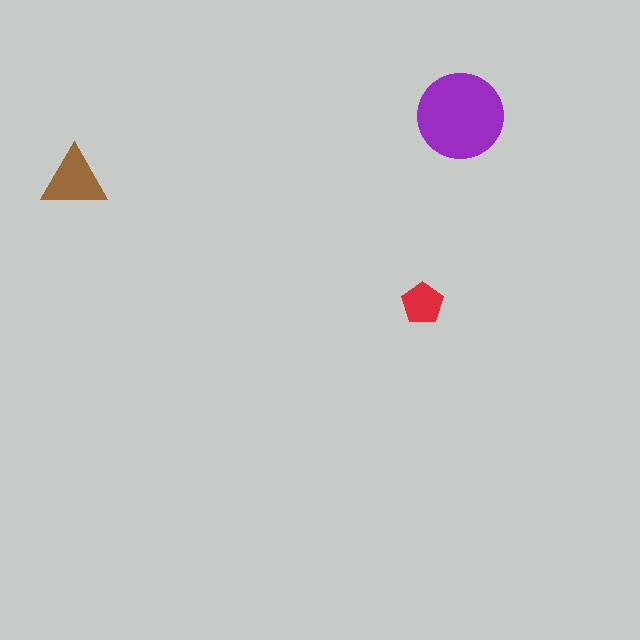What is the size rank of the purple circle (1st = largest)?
1st.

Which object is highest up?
The purple circle is topmost.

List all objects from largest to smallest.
The purple circle, the brown triangle, the red pentagon.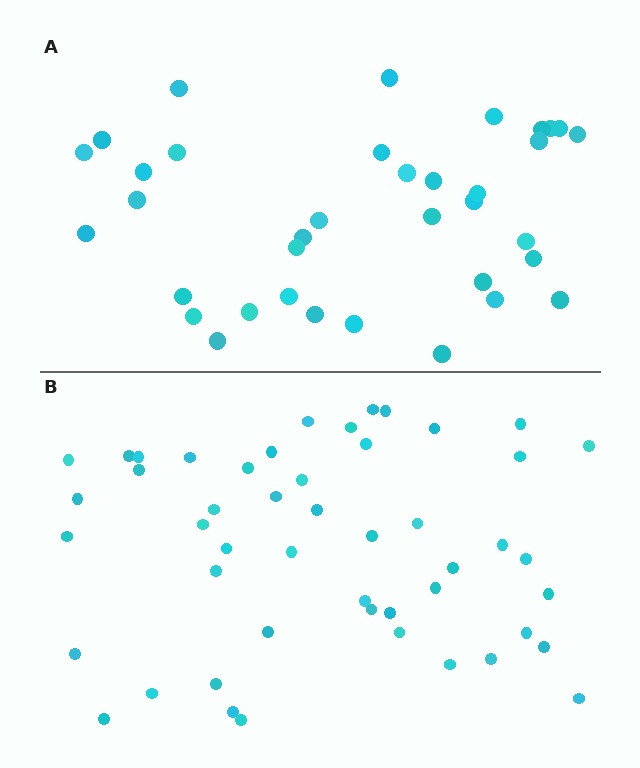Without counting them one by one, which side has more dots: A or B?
Region B (the bottom region) has more dots.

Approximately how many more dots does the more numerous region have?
Region B has approximately 15 more dots than region A.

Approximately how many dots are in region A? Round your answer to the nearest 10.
About 40 dots. (The exact count is 36, which rounds to 40.)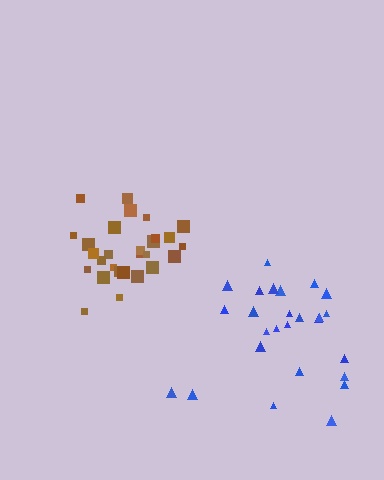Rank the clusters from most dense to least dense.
brown, blue.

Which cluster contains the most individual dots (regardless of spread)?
Brown (28).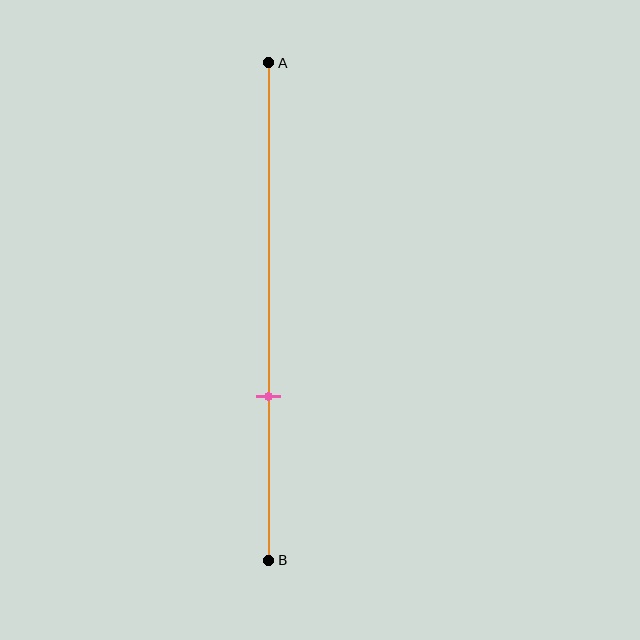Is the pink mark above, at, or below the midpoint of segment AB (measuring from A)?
The pink mark is below the midpoint of segment AB.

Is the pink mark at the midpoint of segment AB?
No, the mark is at about 65% from A, not at the 50% midpoint.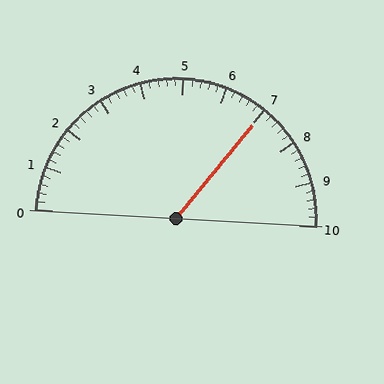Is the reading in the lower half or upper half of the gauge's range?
The reading is in the upper half of the range (0 to 10).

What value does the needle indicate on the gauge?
The needle indicates approximately 7.0.